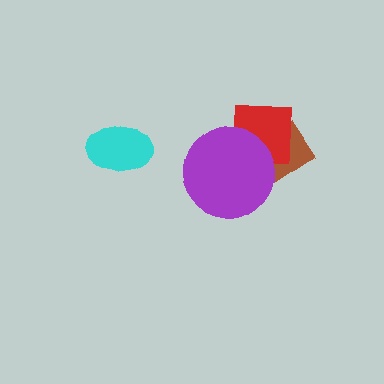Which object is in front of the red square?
The purple circle is in front of the red square.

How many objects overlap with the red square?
2 objects overlap with the red square.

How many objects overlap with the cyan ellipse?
0 objects overlap with the cyan ellipse.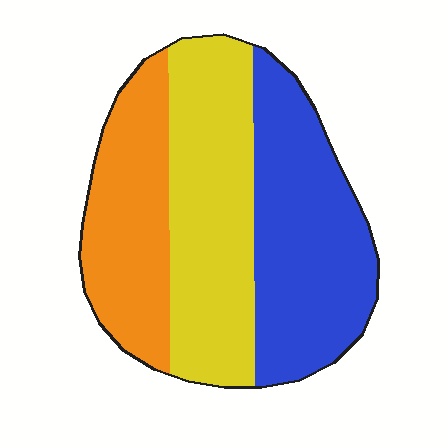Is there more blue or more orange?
Blue.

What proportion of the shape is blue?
Blue takes up between a third and a half of the shape.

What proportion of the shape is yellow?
Yellow takes up between a third and a half of the shape.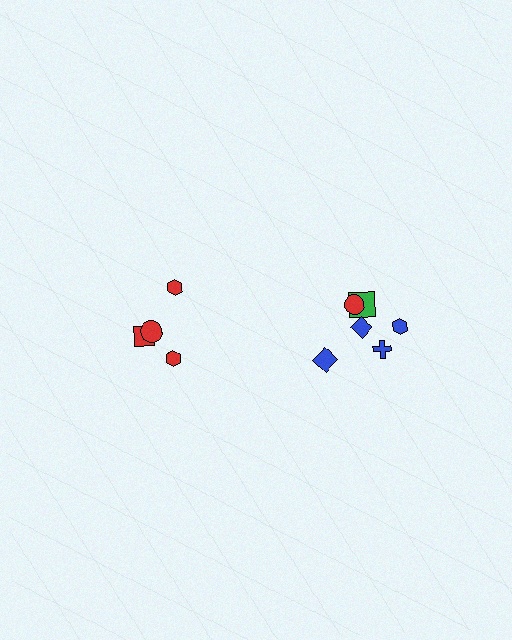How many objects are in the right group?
There are 6 objects.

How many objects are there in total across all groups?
There are 10 objects.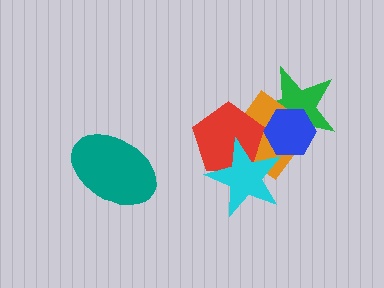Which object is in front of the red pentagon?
The cyan star is in front of the red pentagon.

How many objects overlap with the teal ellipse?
0 objects overlap with the teal ellipse.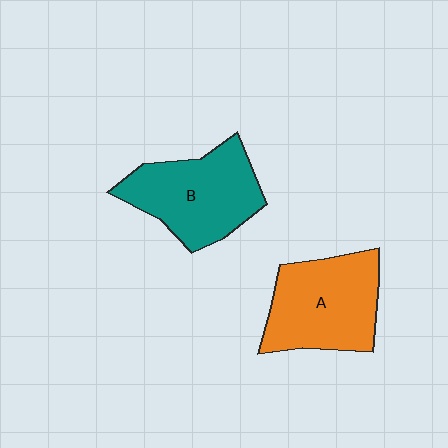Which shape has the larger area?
Shape A (orange).